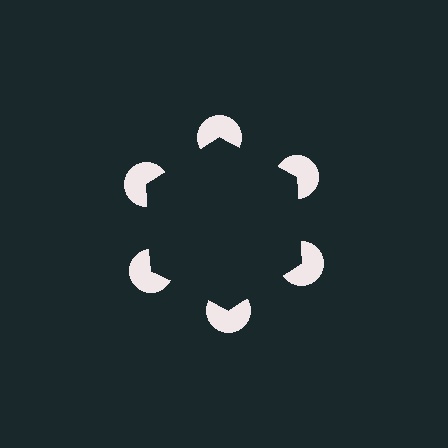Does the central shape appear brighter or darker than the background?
It typically appears slightly darker than the background, even though no actual brightness change is drawn.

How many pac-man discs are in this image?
There are 6 — one at each vertex of the illusory hexagon.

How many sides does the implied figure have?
6 sides.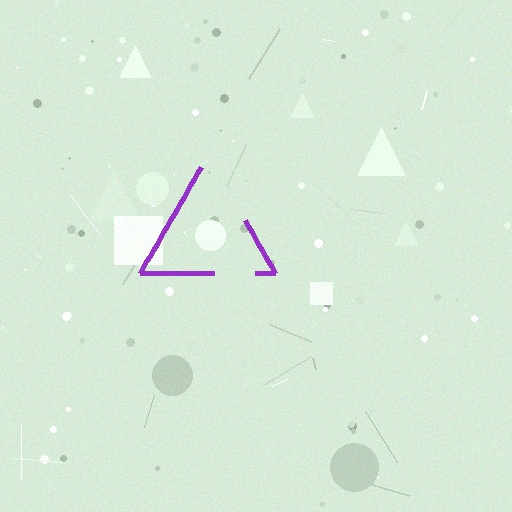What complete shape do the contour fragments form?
The contour fragments form a triangle.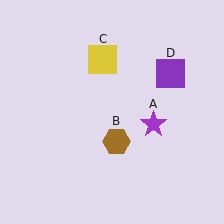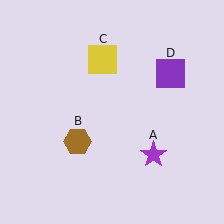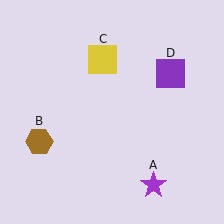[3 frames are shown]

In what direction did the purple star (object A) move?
The purple star (object A) moved down.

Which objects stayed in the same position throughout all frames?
Yellow square (object C) and purple square (object D) remained stationary.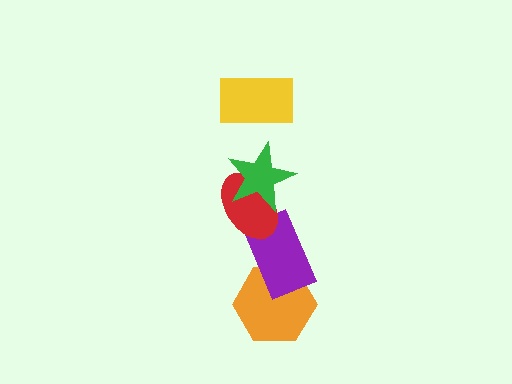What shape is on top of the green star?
The yellow rectangle is on top of the green star.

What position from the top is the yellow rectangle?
The yellow rectangle is 1st from the top.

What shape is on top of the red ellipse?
The green star is on top of the red ellipse.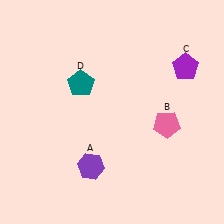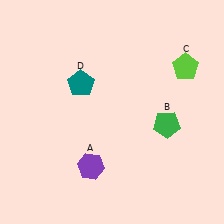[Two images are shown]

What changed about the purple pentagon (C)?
In Image 1, C is purple. In Image 2, it changed to lime.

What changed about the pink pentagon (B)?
In Image 1, B is pink. In Image 2, it changed to green.